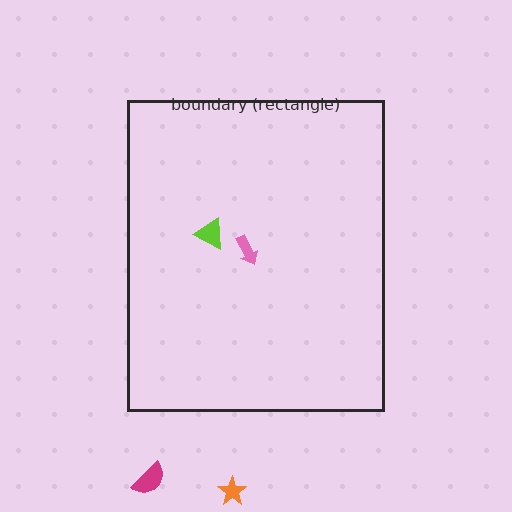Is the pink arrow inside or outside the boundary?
Inside.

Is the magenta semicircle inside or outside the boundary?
Outside.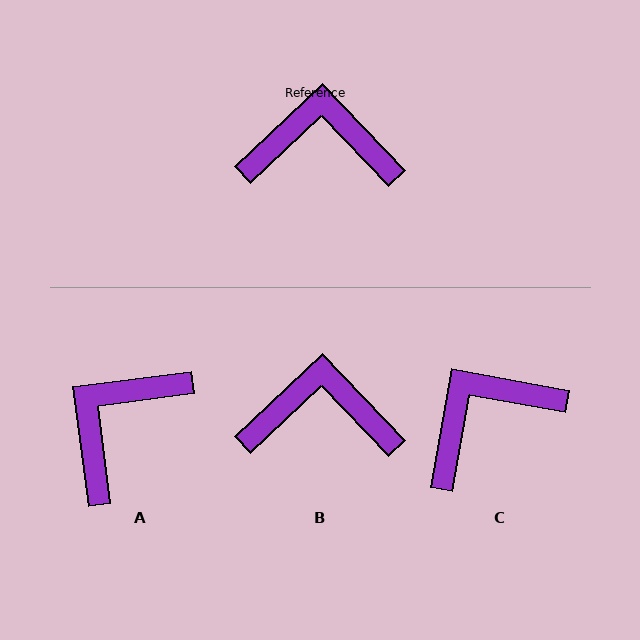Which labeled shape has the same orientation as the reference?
B.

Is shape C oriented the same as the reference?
No, it is off by about 36 degrees.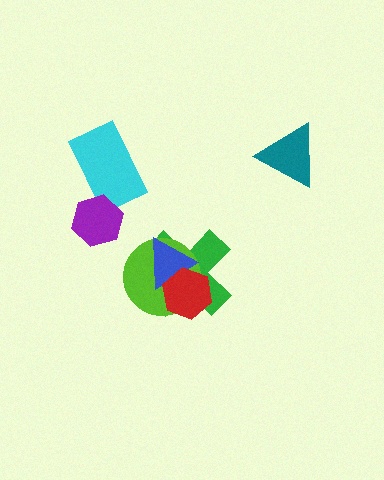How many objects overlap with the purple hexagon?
1 object overlaps with the purple hexagon.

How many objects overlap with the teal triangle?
0 objects overlap with the teal triangle.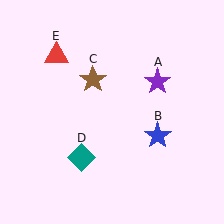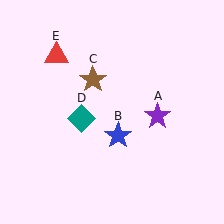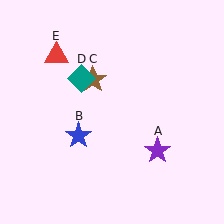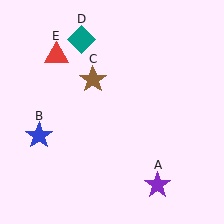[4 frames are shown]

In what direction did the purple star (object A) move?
The purple star (object A) moved down.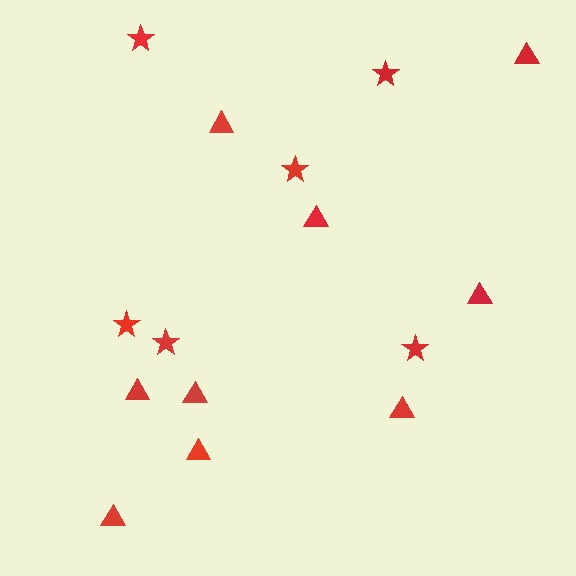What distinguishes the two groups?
There are 2 groups: one group of triangles (9) and one group of stars (6).